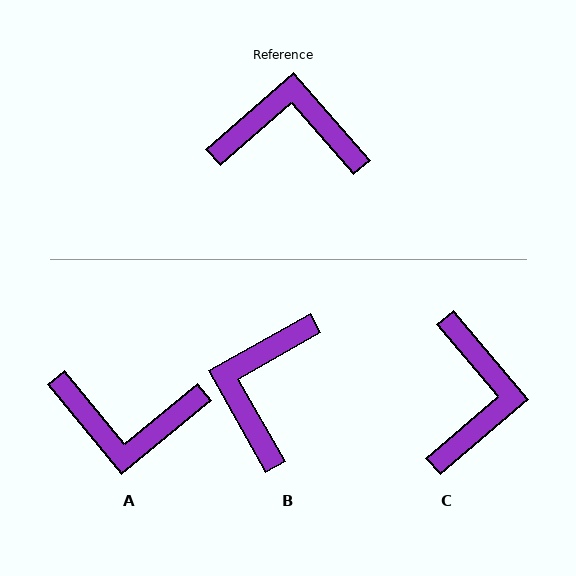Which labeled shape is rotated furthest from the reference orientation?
A, about 178 degrees away.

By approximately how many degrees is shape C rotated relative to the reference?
Approximately 91 degrees clockwise.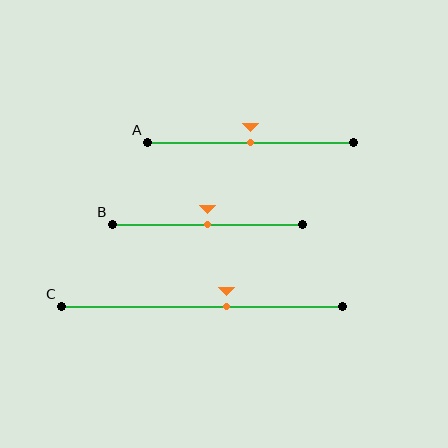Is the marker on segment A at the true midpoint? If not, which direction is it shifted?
Yes, the marker on segment A is at the true midpoint.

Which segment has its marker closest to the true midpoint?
Segment A has its marker closest to the true midpoint.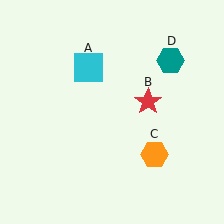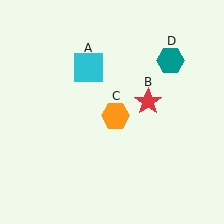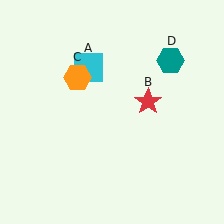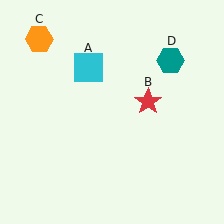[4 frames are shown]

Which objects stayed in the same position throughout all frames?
Cyan square (object A) and red star (object B) and teal hexagon (object D) remained stationary.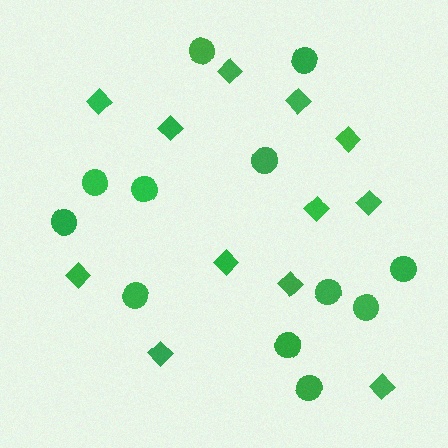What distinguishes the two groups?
There are 2 groups: one group of diamonds (12) and one group of circles (12).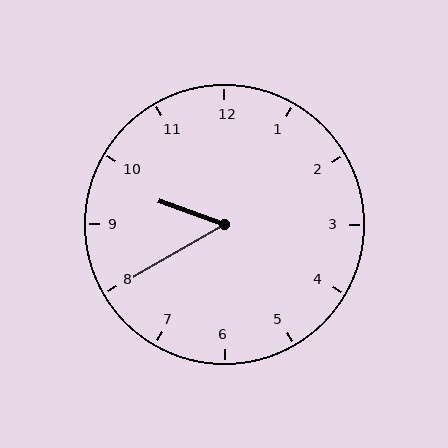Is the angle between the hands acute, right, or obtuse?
It is acute.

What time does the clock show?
9:40.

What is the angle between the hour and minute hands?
Approximately 50 degrees.